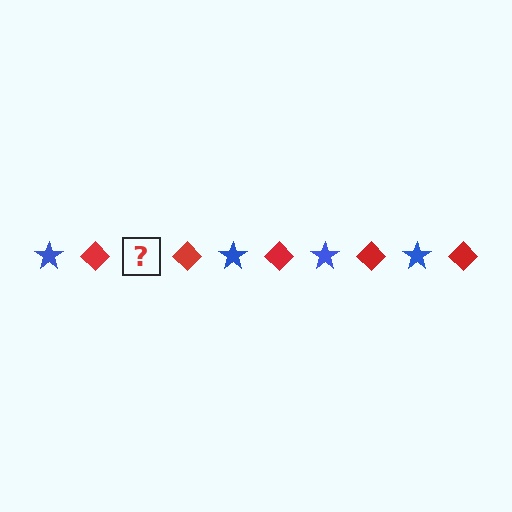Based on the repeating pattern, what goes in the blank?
The blank should be a blue star.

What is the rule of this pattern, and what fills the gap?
The rule is that the pattern alternates between blue star and red diamond. The gap should be filled with a blue star.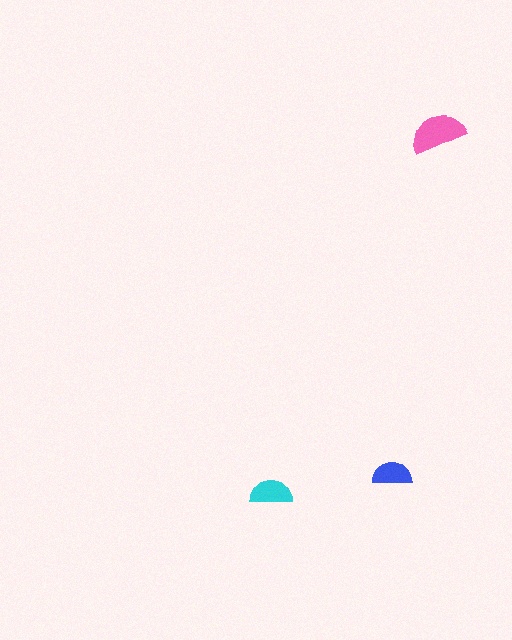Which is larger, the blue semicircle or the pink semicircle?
The pink one.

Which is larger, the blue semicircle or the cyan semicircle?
The cyan one.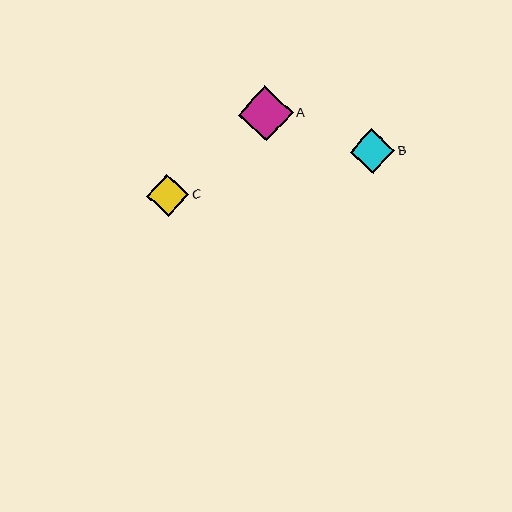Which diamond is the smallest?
Diamond C is the smallest with a size of approximately 42 pixels.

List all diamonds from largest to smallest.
From largest to smallest: A, B, C.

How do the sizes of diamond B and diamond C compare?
Diamond B and diamond C are approximately the same size.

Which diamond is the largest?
Diamond A is the largest with a size of approximately 55 pixels.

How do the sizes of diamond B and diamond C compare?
Diamond B and diamond C are approximately the same size.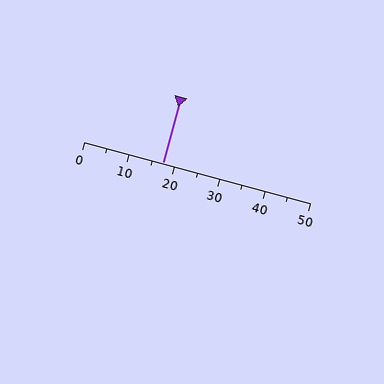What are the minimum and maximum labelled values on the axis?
The axis runs from 0 to 50.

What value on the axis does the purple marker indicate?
The marker indicates approximately 17.5.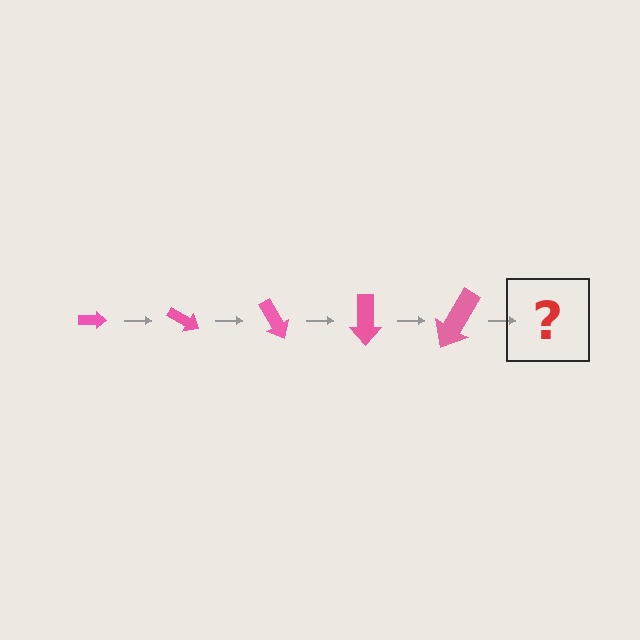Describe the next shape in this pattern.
It should be an arrow, larger than the previous one and rotated 150 degrees from the start.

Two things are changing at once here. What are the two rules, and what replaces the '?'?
The two rules are that the arrow grows larger each step and it rotates 30 degrees each step. The '?' should be an arrow, larger than the previous one and rotated 150 degrees from the start.